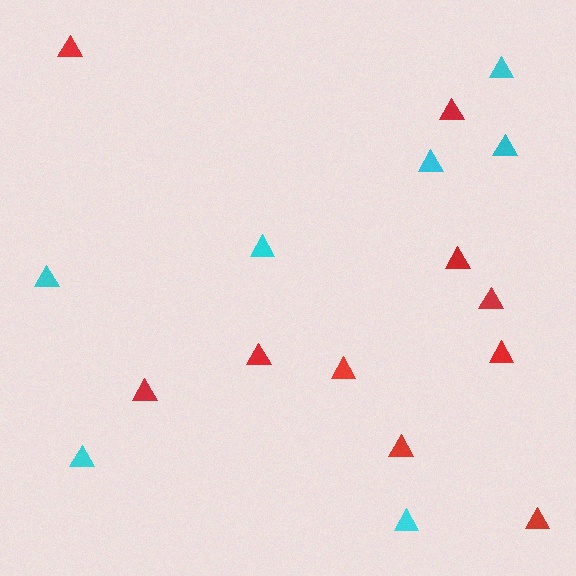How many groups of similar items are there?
There are 2 groups: one group of red triangles (10) and one group of cyan triangles (7).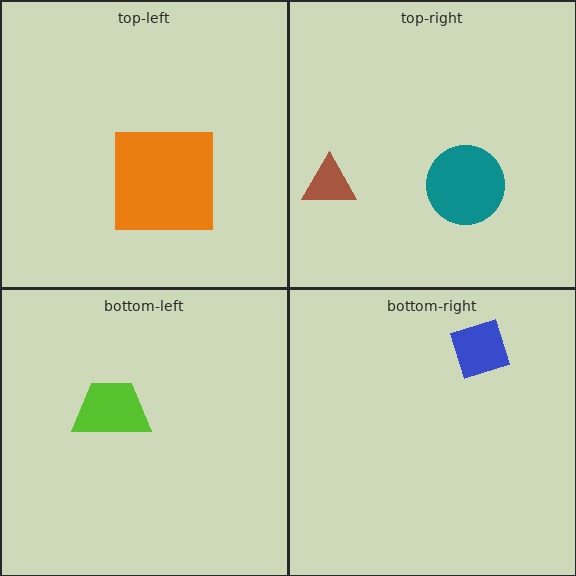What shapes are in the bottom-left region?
The lime trapezoid.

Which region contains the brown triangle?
The top-right region.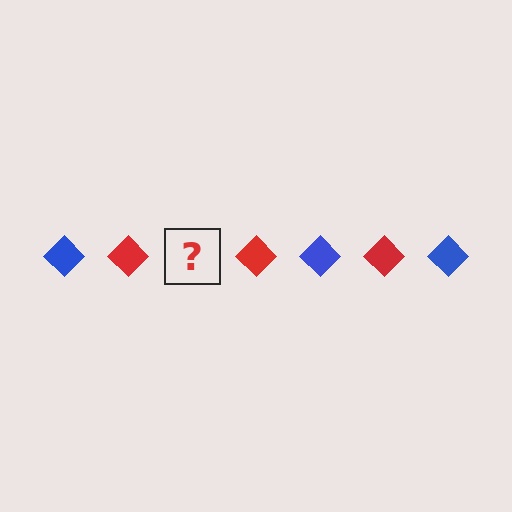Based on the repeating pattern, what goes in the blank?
The blank should be a blue diamond.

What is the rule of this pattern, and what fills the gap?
The rule is that the pattern cycles through blue, red diamonds. The gap should be filled with a blue diamond.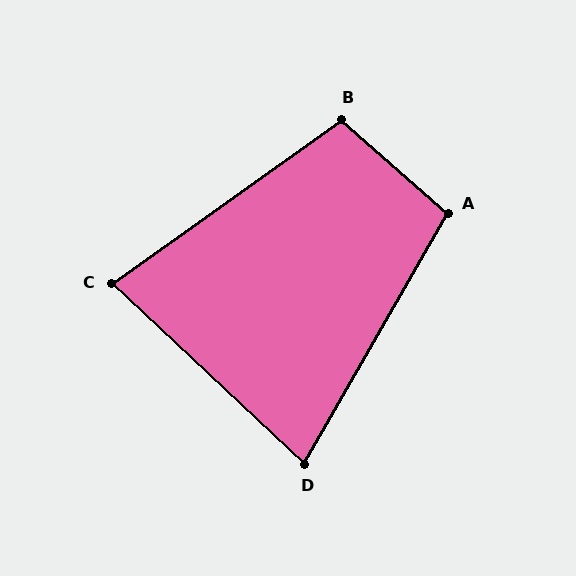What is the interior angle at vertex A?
Approximately 102 degrees (obtuse).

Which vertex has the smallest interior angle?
D, at approximately 77 degrees.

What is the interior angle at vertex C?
Approximately 78 degrees (acute).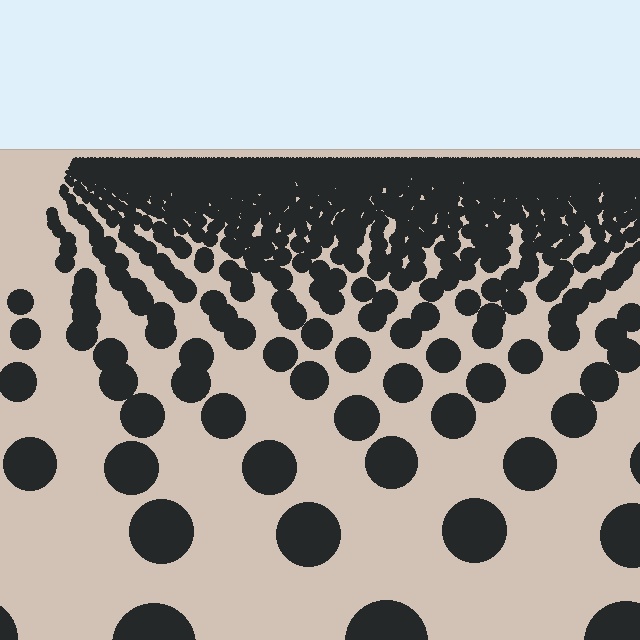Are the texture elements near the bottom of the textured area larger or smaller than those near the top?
Larger. Near the bottom, elements are closer to the viewer and appear at a bigger on-screen size.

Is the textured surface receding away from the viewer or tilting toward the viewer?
The surface is receding away from the viewer. Texture elements get smaller and denser toward the top.